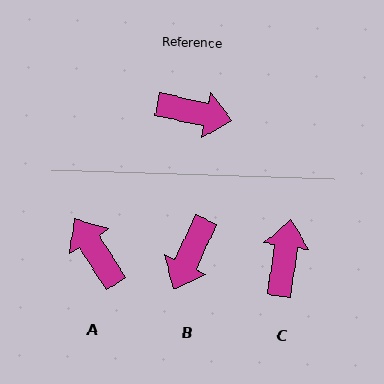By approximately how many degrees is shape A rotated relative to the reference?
Approximately 135 degrees counter-clockwise.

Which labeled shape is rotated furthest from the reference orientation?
A, about 135 degrees away.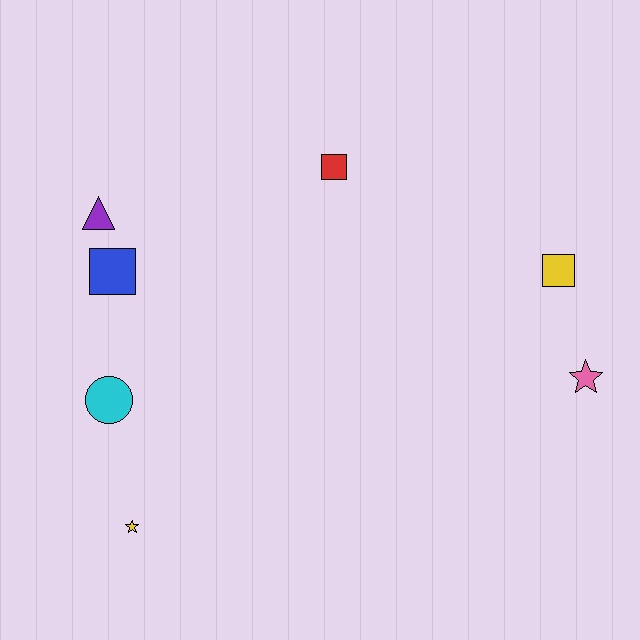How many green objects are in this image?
There are no green objects.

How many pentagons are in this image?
There are no pentagons.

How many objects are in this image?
There are 7 objects.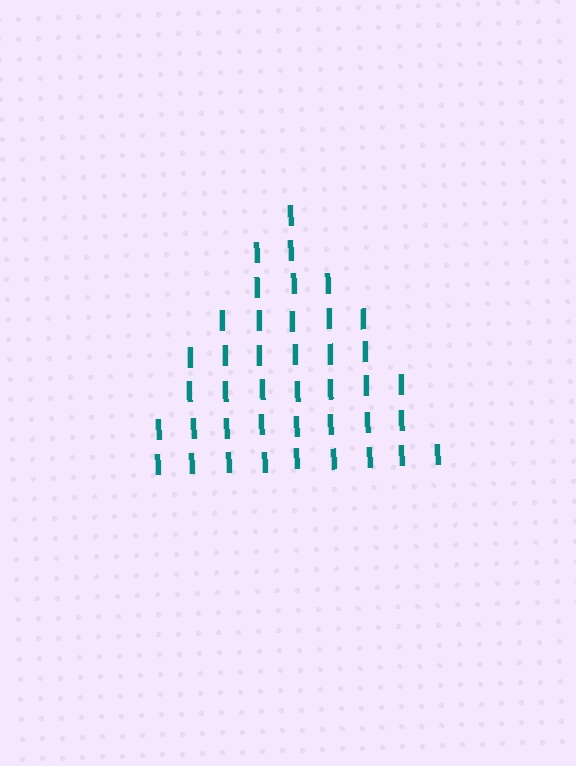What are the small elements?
The small elements are letter I's.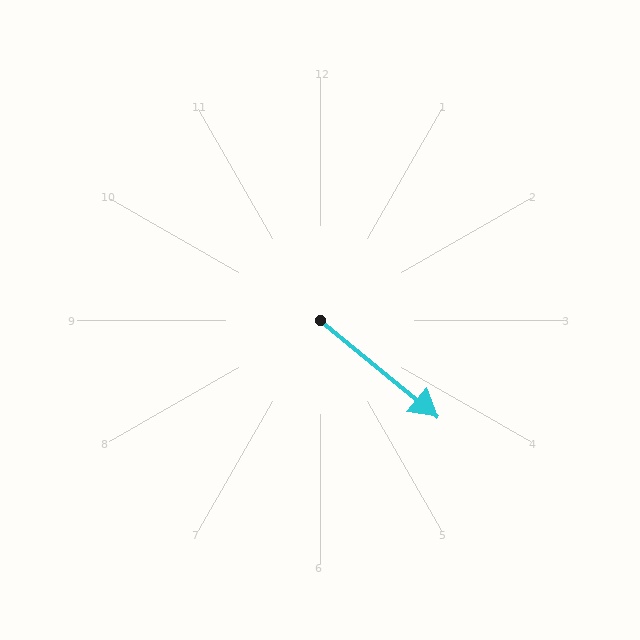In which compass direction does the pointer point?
Southeast.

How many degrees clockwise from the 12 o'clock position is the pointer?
Approximately 129 degrees.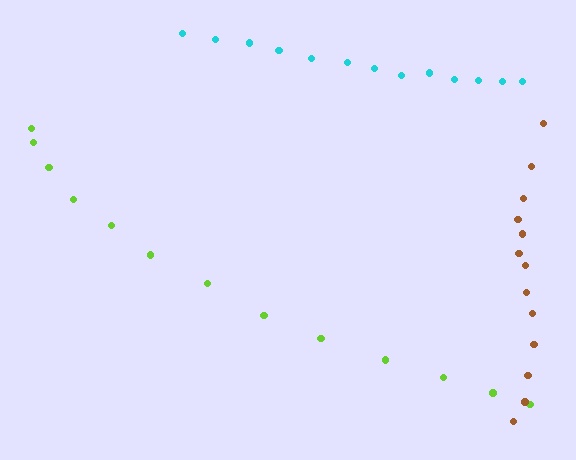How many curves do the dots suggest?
There are 3 distinct paths.